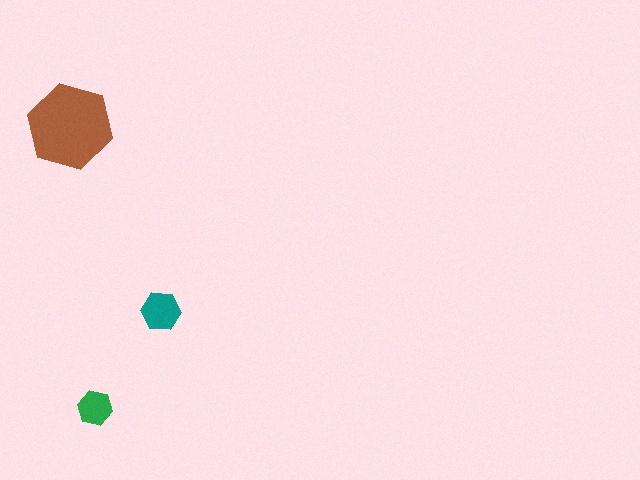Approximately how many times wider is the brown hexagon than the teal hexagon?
About 2 times wider.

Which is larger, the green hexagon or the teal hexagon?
The teal one.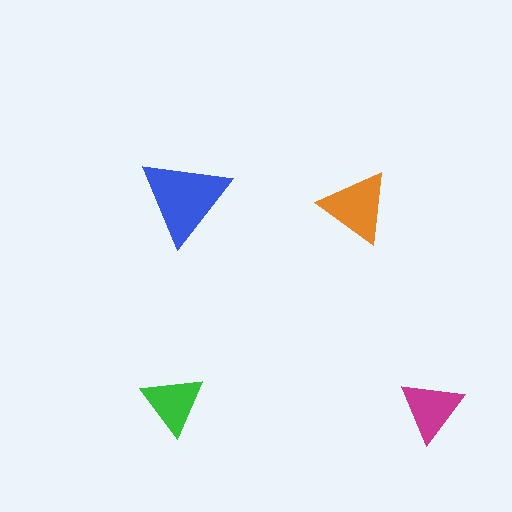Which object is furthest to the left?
The green triangle is leftmost.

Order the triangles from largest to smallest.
the blue one, the orange one, the magenta one, the green one.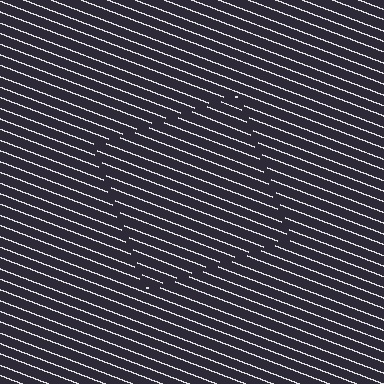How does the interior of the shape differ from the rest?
The interior of the shape contains the same grating, shifted by half a period — the contour is defined by the phase discontinuity where line-ends from the inner and outer gratings abut.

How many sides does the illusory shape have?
4 sides — the line-ends trace a square.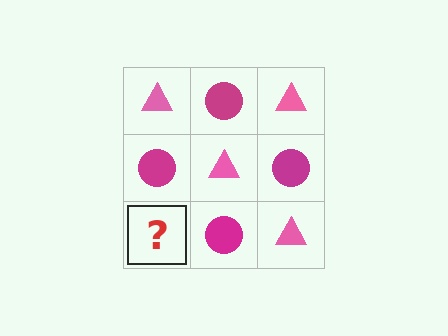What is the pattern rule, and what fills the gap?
The rule is that it alternates pink triangle and magenta circle in a checkerboard pattern. The gap should be filled with a pink triangle.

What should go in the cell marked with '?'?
The missing cell should contain a pink triangle.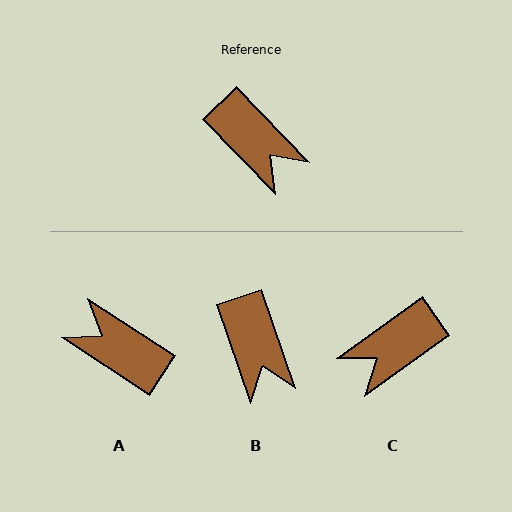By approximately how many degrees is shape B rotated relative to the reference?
Approximately 25 degrees clockwise.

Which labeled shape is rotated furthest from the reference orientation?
A, about 167 degrees away.